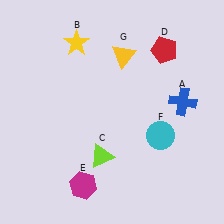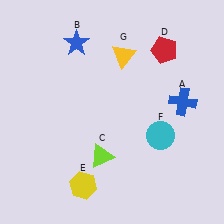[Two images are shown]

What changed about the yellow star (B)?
In Image 1, B is yellow. In Image 2, it changed to blue.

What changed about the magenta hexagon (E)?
In Image 1, E is magenta. In Image 2, it changed to yellow.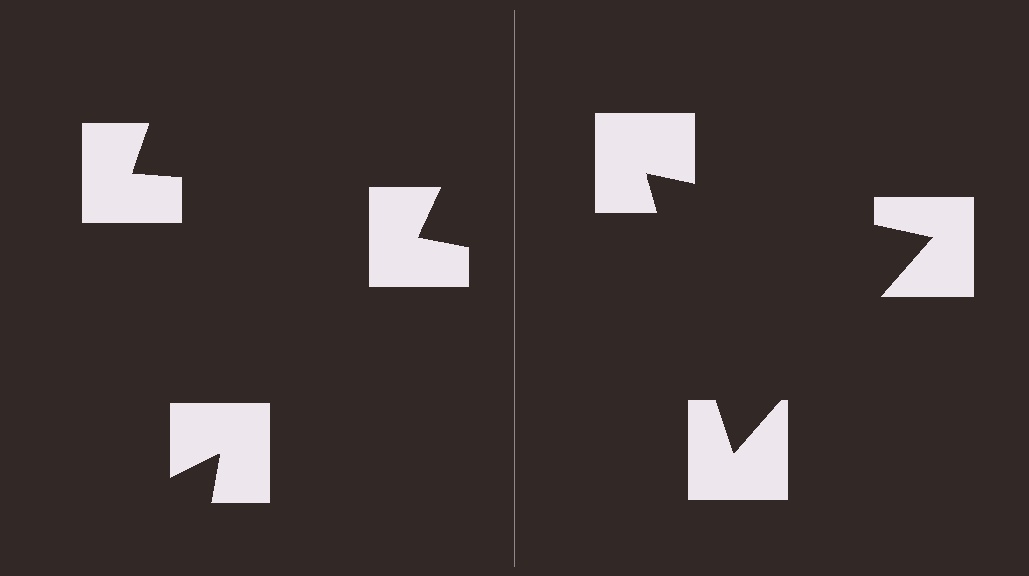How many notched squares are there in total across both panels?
6 — 3 on each side.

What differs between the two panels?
The notched squares are positioned identically on both sides; only the wedge orientations differ. On the right they align to a triangle; on the left they are misaligned.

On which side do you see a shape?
An illusory triangle appears on the right side. On the left side the wedge cuts are rotated, so no coherent shape forms.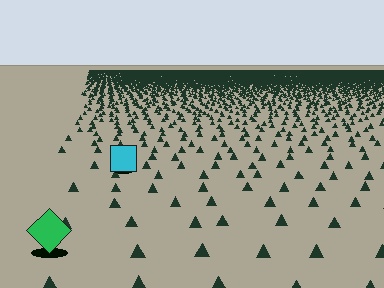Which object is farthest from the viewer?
The cyan square is farthest from the viewer. It appears smaller and the ground texture around it is denser.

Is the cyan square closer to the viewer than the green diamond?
No. The green diamond is closer — you can tell from the texture gradient: the ground texture is coarser near it.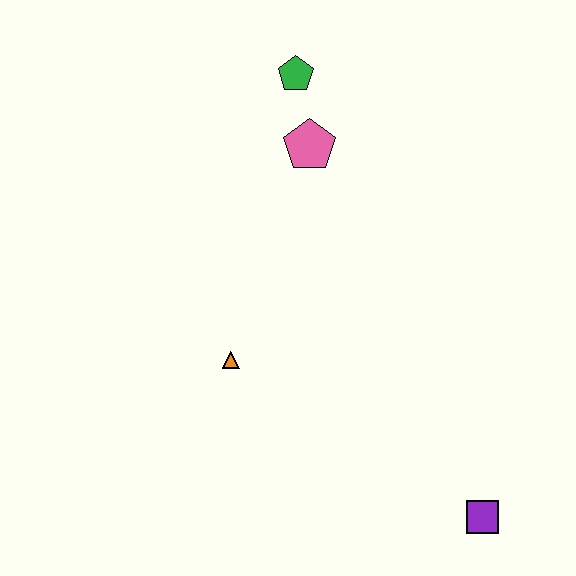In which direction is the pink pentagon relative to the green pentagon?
The pink pentagon is below the green pentagon.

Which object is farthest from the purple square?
The green pentagon is farthest from the purple square.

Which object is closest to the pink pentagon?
The green pentagon is closest to the pink pentagon.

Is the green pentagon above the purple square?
Yes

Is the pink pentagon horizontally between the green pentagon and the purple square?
Yes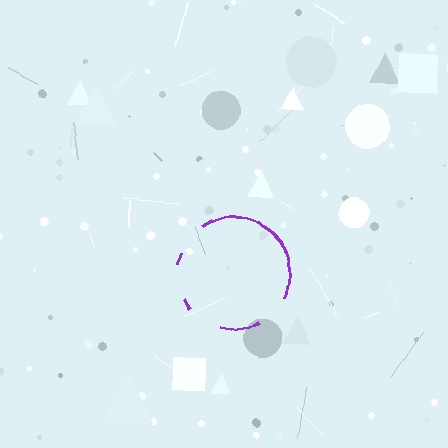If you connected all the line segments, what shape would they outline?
They would outline a circle.